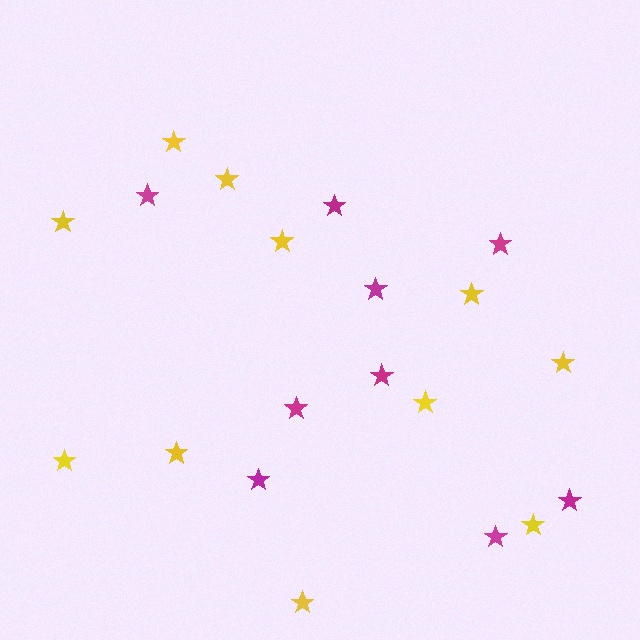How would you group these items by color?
There are 2 groups: one group of magenta stars (9) and one group of yellow stars (11).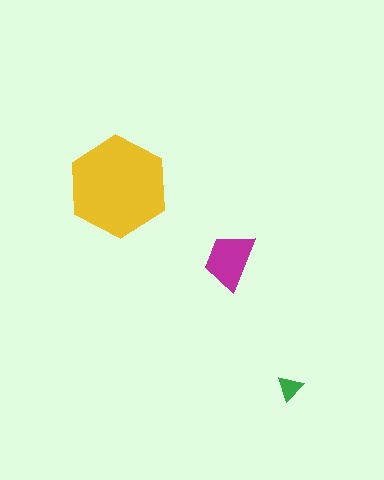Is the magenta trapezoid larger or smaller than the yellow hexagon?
Smaller.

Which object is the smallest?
The green triangle.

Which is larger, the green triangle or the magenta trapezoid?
The magenta trapezoid.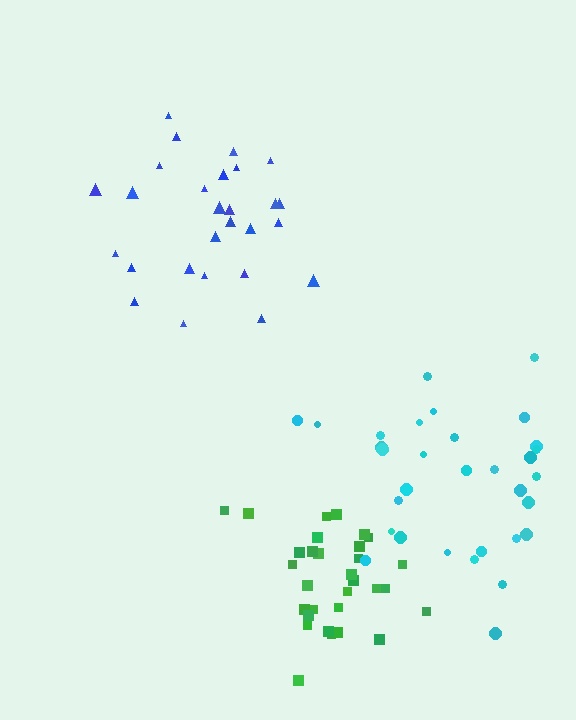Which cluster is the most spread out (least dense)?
Cyan.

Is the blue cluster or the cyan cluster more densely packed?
Blue.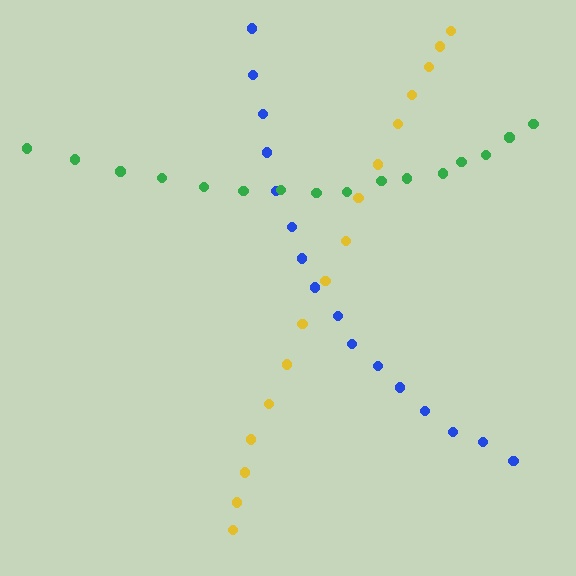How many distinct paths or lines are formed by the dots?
There are 3 distinct paths.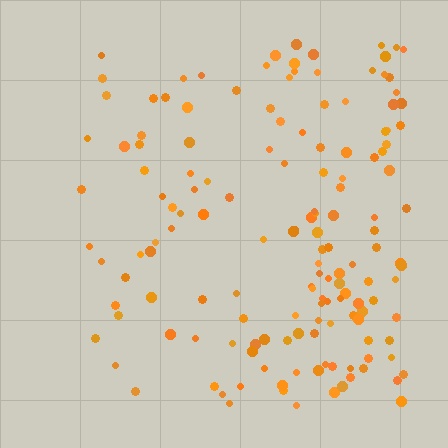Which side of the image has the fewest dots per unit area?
The left.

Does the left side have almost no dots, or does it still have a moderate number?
Still a moderate number, just noticeably fewer than the right.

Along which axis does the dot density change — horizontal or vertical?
Horizontal.